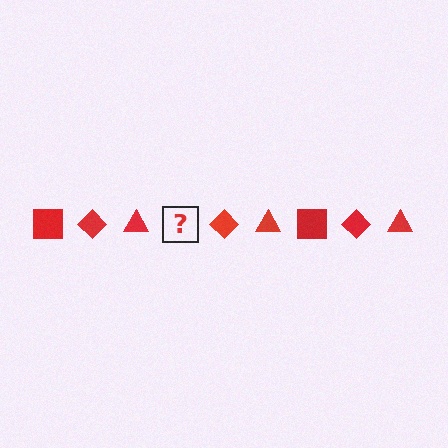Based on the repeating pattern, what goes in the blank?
The blank should be a red square.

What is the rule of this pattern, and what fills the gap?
The rule is that the pattern cycles through square, diamond, triangle shapes in red. The gap should be filled with a red square.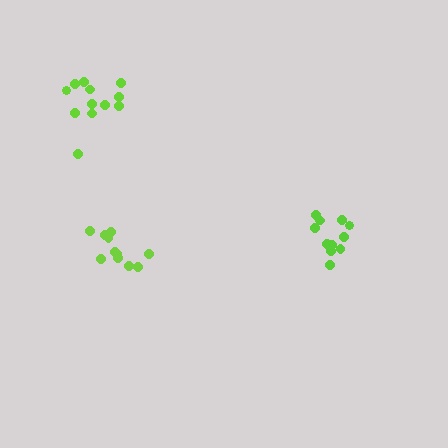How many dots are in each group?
Group 1: 11 dots, Group 2: 11 dots, Group 3: 12 dots (34 total).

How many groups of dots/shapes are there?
There are 3 groups.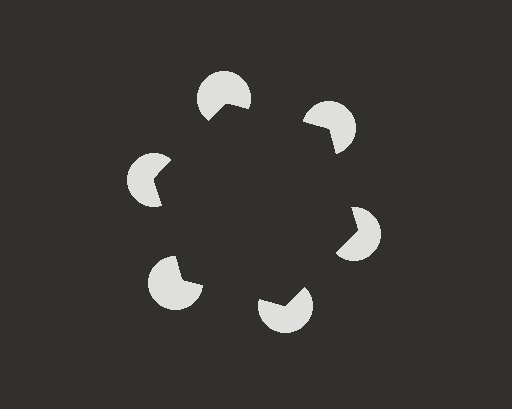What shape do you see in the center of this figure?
An illusory hexagon — its edges are inferred from the aligned wedge cuts in the pac-man discs, not physically drawn.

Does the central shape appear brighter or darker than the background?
It typically appears slightly darker than the background, even though no actual brightness change is drawn.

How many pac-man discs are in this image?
There are 6 — one at each vertex of the illusory hexagon.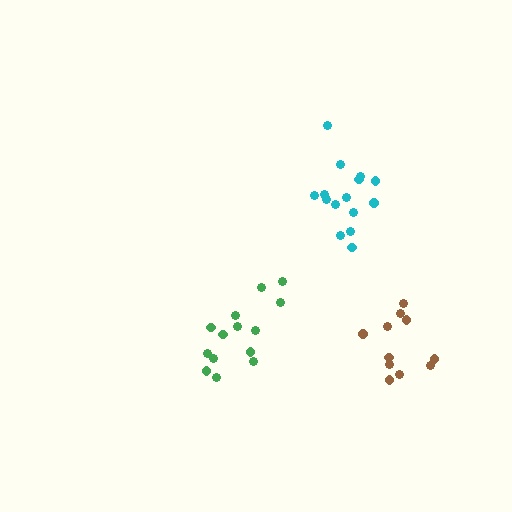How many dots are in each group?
Group 1: 14 dots, Group 2: 15 dots, Group 3: 11 dots (40 total).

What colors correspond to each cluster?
The clusters are colored: green, cyan, brown.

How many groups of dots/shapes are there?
There are 3 groups.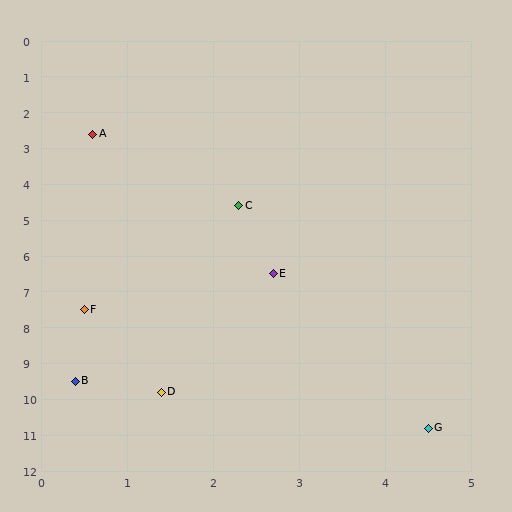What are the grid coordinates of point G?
Point G is at approximately (4.5, 10.8).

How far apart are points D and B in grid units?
Points D and B are about 1.0 grid units apart.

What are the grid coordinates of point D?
Point D is at approximately (1.4, 9.8).